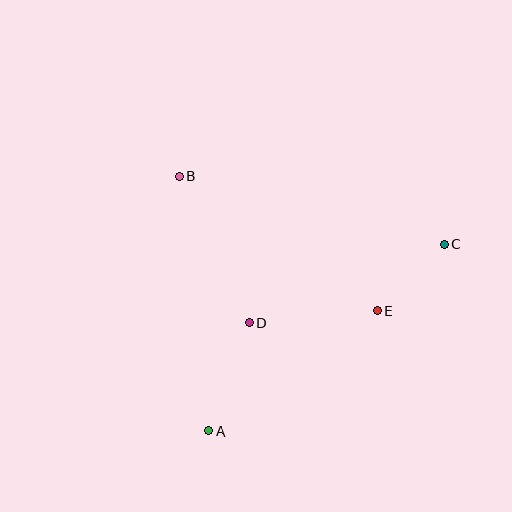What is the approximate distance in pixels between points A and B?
The distance between A and B is approximately 257 pixels.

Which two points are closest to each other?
Points C and E are closest to each other.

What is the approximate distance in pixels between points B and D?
The distance between B and D is approximately 162 pixels.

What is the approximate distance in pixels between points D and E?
The distance between D and E is approximately 129 pixels.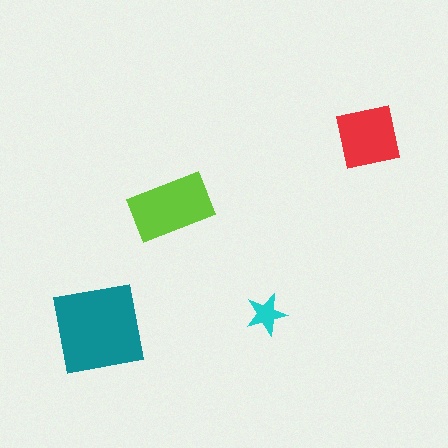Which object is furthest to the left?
The teal square is leftmost.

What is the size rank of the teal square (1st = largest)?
1st.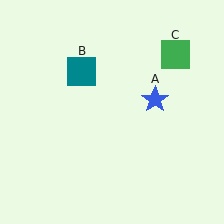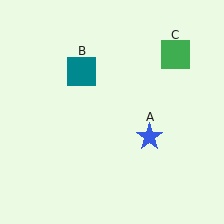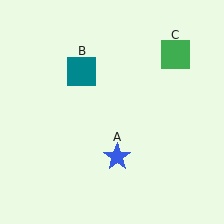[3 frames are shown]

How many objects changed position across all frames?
1 object changed position: blue star (object A).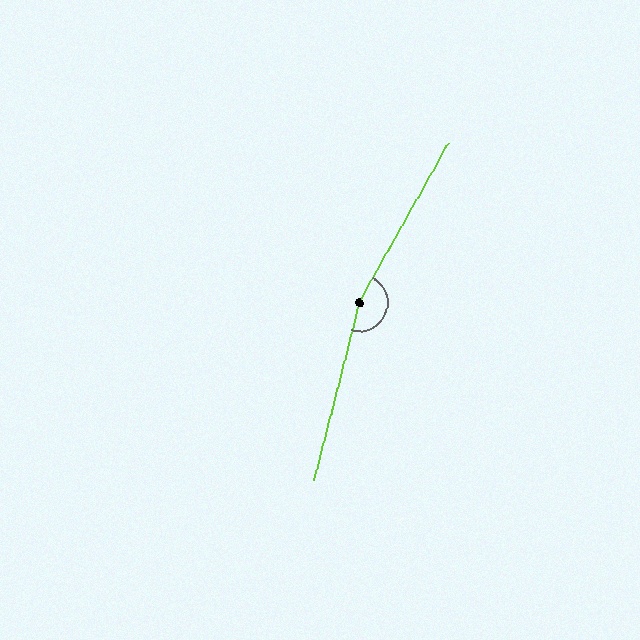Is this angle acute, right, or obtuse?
It is obtuse.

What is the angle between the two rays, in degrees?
Approximately 165 degrees.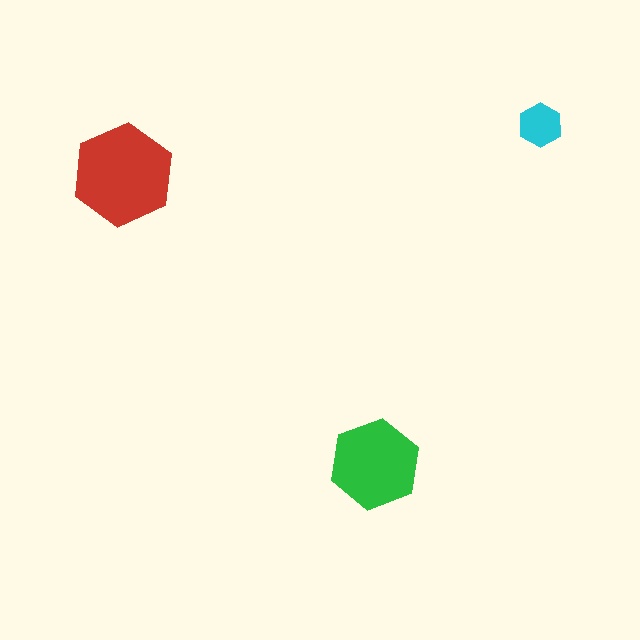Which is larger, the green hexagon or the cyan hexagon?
The green one.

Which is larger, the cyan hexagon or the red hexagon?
The red one.